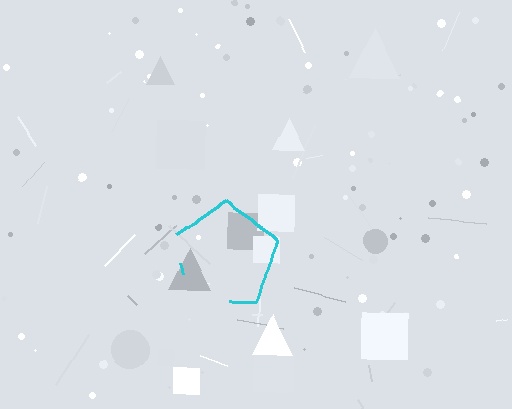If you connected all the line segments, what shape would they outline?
They would outline a pentagon.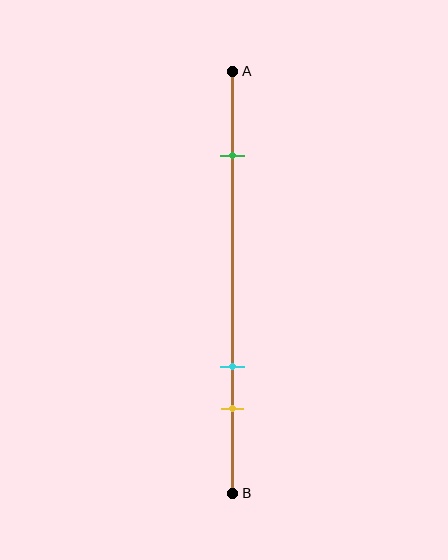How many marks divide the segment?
There are 3 marks dividing the segment.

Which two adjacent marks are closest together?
The cyan and yellow marks are the closest adjacent pair.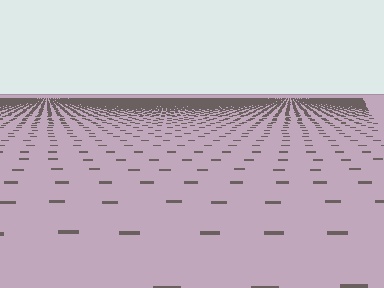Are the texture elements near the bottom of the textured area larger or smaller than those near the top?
Larger. Near the bottom, elements are closer to the viewer and appear at a bigger on-screen size.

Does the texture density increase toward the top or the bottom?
Density increases toward the top.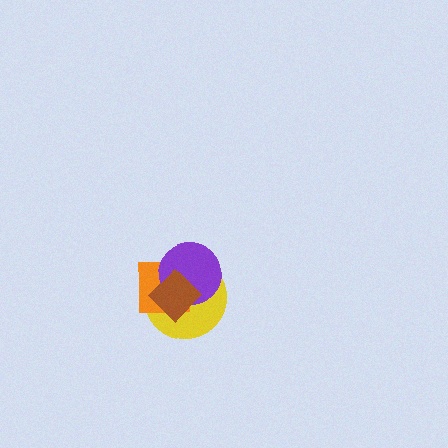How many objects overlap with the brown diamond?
3 objects overlap with the brown diamond.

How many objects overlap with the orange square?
3 objects overlap with the orange square.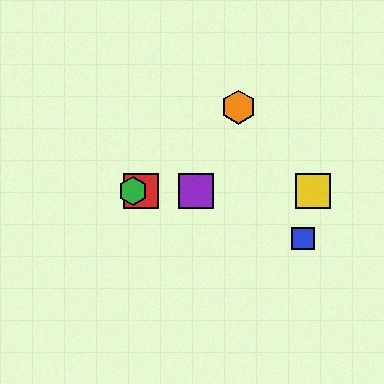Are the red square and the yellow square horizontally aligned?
Yes, both are at y≈191.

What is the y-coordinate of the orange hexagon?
The orange hexagon is at y≈107.